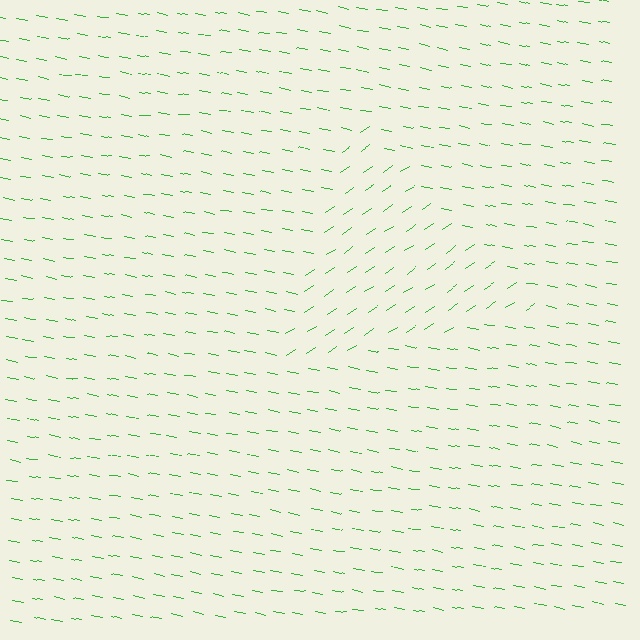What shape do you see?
I see a triangle.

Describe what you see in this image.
The image is filled with small green line segments. A triangle region in the image has lines oriented differently from the surrounding lines, creating a visible texture boundary.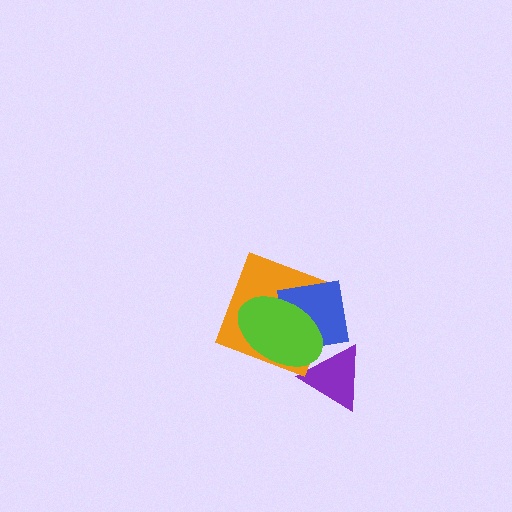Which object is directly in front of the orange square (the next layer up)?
The blue square is directly in front of the orange square.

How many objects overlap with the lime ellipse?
3 objects overlap with the lime ellipse.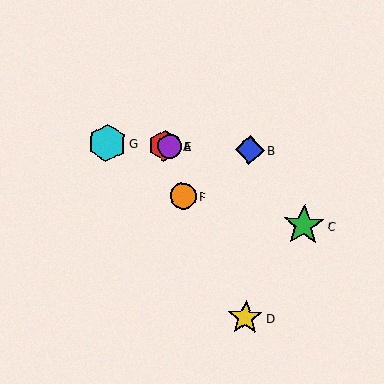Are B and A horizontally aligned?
Yes, both are at y≈150.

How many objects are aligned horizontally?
4 objects (A, B, E, G) are aligned horizontally.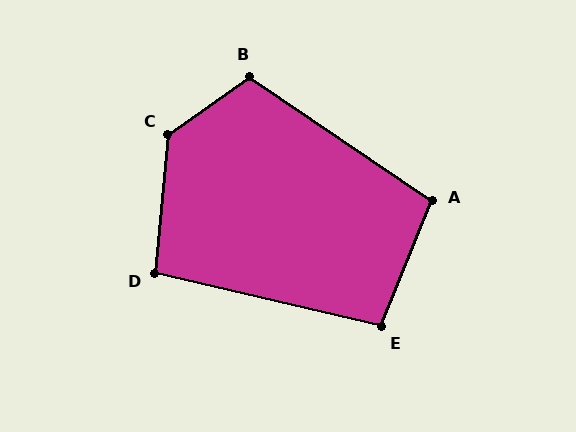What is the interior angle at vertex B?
Approximately 110 degrees (obtuse).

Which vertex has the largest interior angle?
C, at approximately 131 degrees.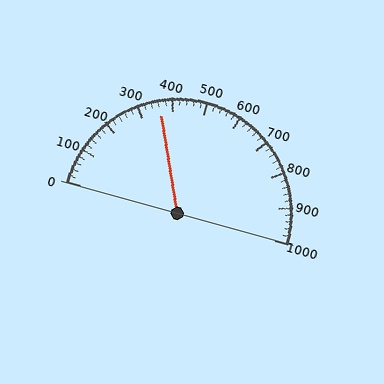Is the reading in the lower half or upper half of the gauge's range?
The reading is in the lower half of the range (0 to 1000).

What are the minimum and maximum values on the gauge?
The gauge ranges from 0 to 1000.